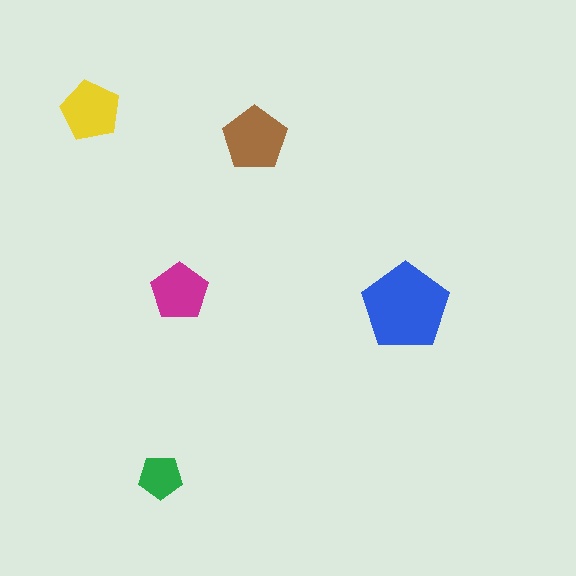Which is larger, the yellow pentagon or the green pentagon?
The yellow one.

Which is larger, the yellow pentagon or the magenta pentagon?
The yellow one.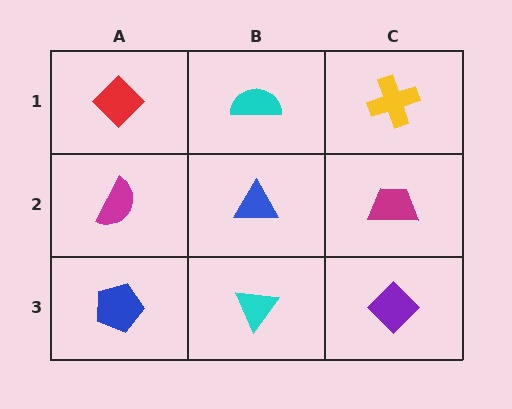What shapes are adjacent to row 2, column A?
A red diamond (row 1, column A), a blue pentagon (row 3, column A), a blue triangle (row 2, column B).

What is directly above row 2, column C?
A yellow cross.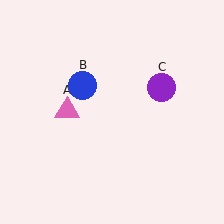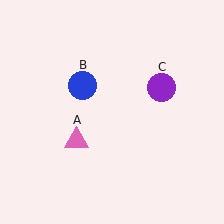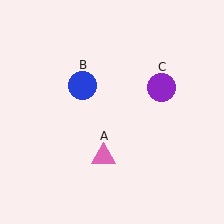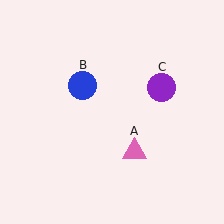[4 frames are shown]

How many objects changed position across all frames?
1 object changed position: pink triangle (object A).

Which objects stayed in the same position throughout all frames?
Blue circle (object B) and purple circle (object C) remained stationary.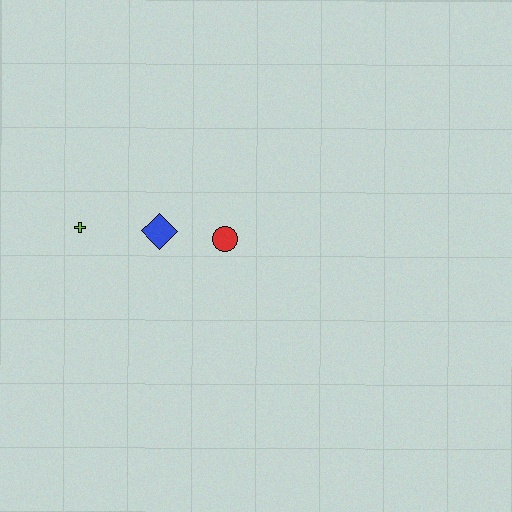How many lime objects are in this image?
There is 1 lime object.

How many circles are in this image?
There is 1 circle.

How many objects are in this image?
There are 3 objects.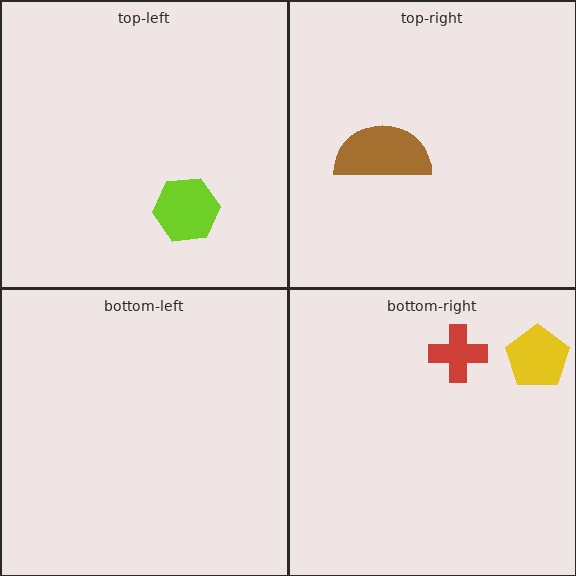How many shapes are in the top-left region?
1.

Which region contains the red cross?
The bottom-right region.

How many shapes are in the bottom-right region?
2.